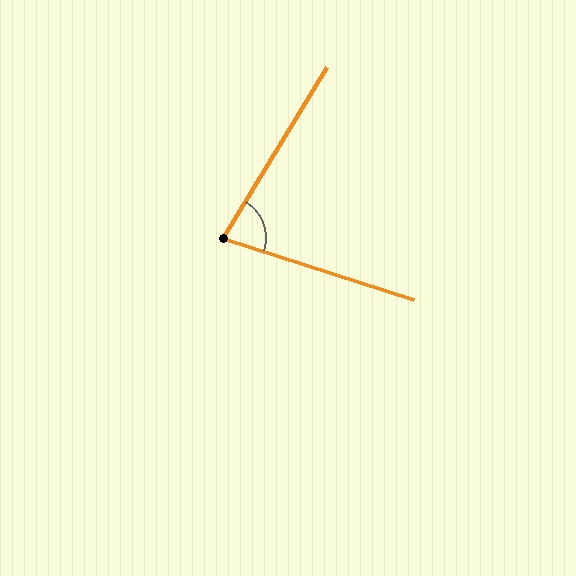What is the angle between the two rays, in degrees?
Approximately 76 degrees.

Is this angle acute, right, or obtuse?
It is acute.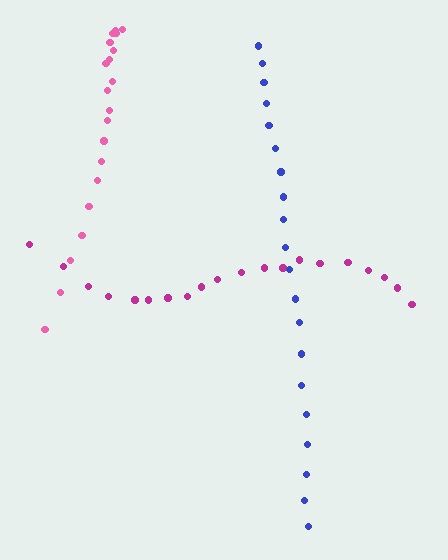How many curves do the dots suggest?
There are 3 distinct paths.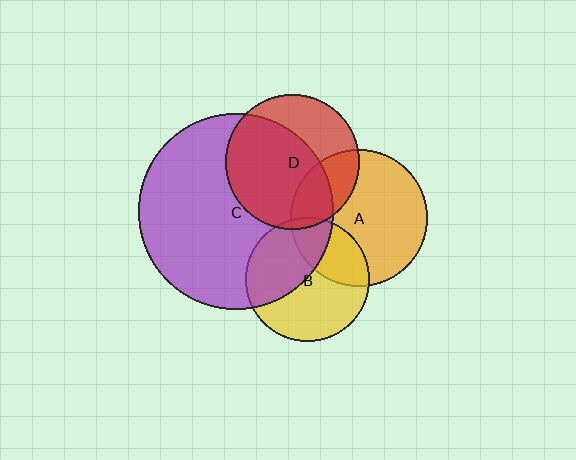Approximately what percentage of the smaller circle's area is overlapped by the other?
Approximately 30%.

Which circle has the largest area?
Circle C (purple).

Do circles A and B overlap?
Yes.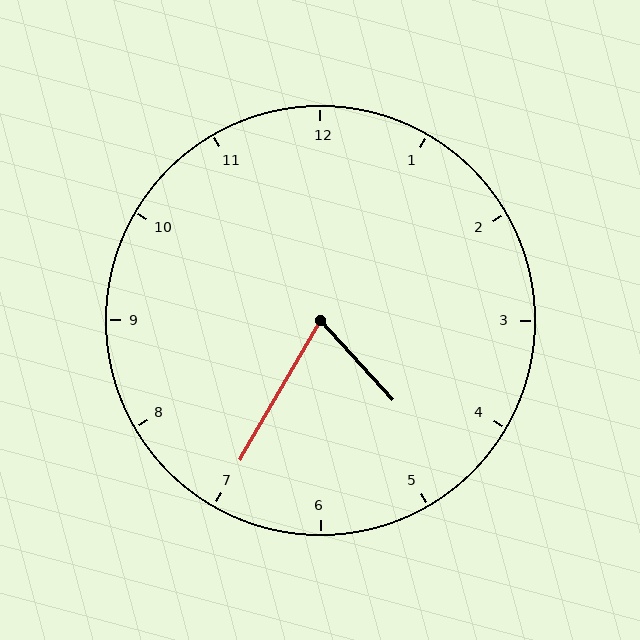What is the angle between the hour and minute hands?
Approximately 72 degrees.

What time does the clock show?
4:35.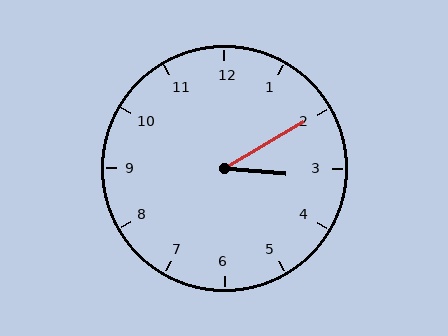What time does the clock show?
3:10.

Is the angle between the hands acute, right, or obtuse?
It is acute.